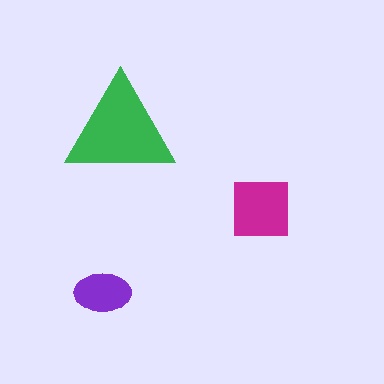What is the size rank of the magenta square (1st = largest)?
2nd.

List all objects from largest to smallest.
The green triangle, the magenta square, the purple ellipse.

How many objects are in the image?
There are 3 objects in the image.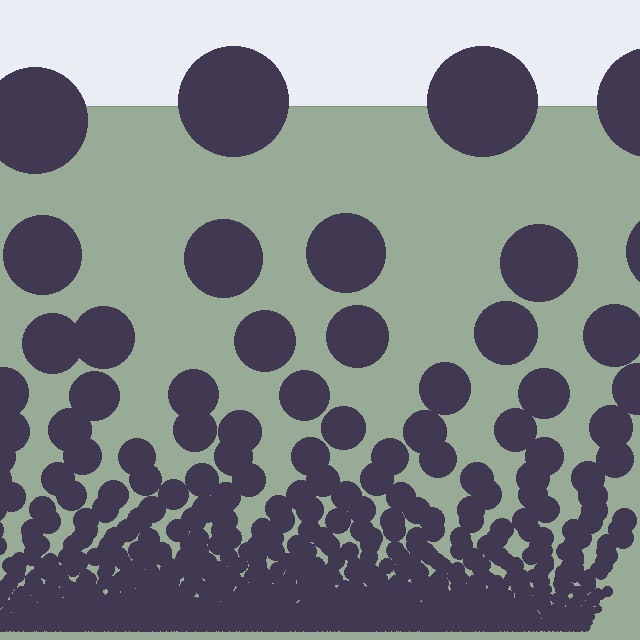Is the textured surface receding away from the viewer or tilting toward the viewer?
The surface appears to tilt toward the viewer. Texture elements get larger and sparser toward the top.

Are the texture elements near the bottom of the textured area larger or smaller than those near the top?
Smaller. The gradient is inverted — elements near the bottom are smaller and denser.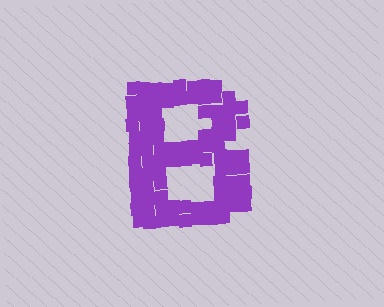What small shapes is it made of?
It is made of small squares.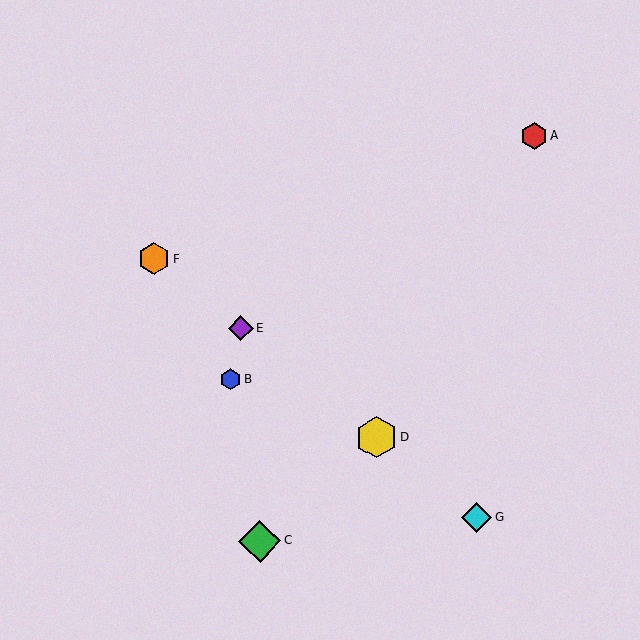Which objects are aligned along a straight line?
Objects D, E, F, G are aligned along a straight line.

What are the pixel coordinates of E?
Object E is at (241, 328).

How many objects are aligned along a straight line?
4 objects (D, E, F, G) are aligned along a straight line.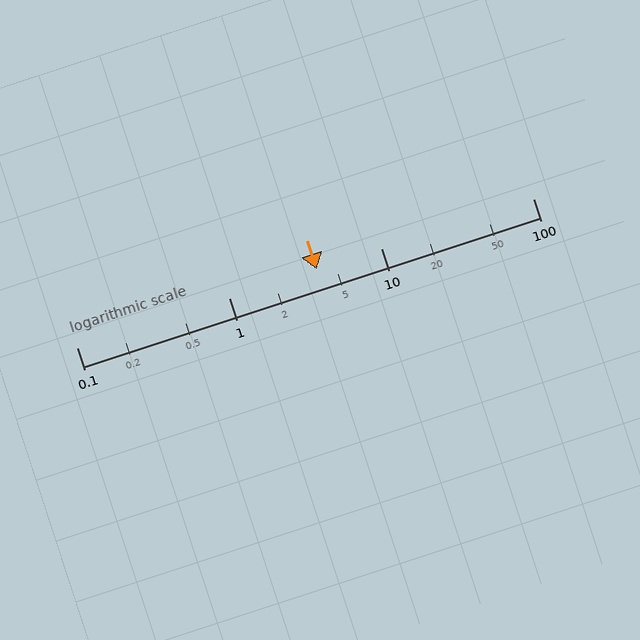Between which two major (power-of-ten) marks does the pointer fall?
The pointer is between 1 and 10.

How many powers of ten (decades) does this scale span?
The scale spans 3 decades, from 0.1 to 100.